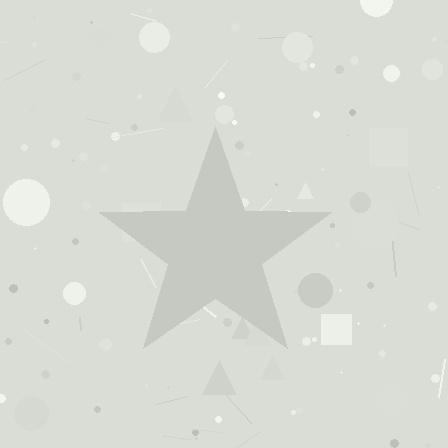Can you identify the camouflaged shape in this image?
The camouflaged shape is a star.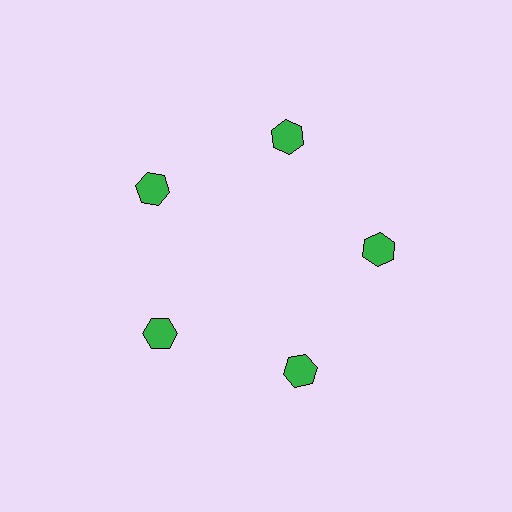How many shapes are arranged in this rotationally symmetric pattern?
There are 5 shapes, arranged in 5 groups of 1.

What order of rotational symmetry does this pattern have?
This pattern has 5-fold rotational symmetry.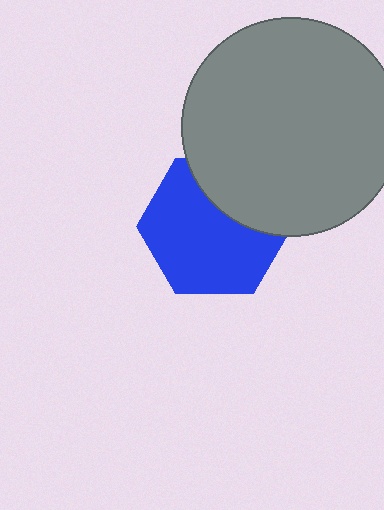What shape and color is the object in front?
The object in front is a gray circle.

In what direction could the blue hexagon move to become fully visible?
The blue hexagon could move down. That would shift it out from behind the gray circle entirely.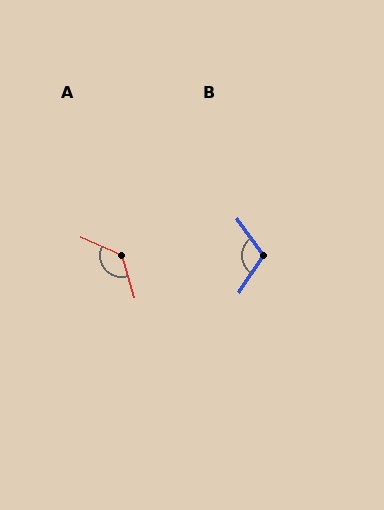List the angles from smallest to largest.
B (111°), A (131°).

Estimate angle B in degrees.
Approximately 111 degrees.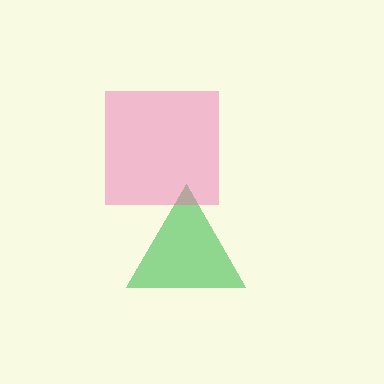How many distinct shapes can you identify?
There are 2 distinct shapes: a green triangle, a pink square.